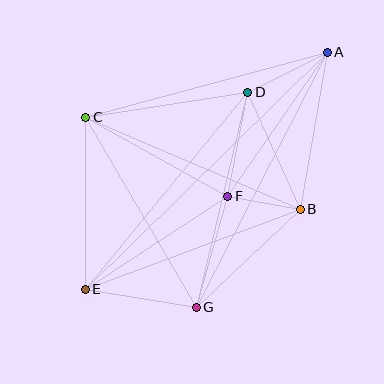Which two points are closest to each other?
Points B and F are closest to each other.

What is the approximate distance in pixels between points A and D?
The distance between A and D is approximately 89 pixels.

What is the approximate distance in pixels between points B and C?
The distance between B and C is approximately 233 pixels.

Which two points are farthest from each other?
Points A and E are farthest from each other.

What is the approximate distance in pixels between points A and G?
The distance between A and G is approximately 287 pixels.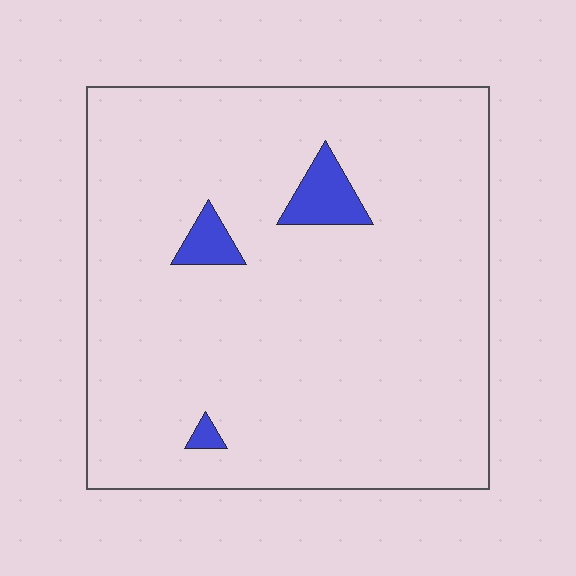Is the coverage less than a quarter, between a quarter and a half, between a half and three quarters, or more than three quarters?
Less than a quarter.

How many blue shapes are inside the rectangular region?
3.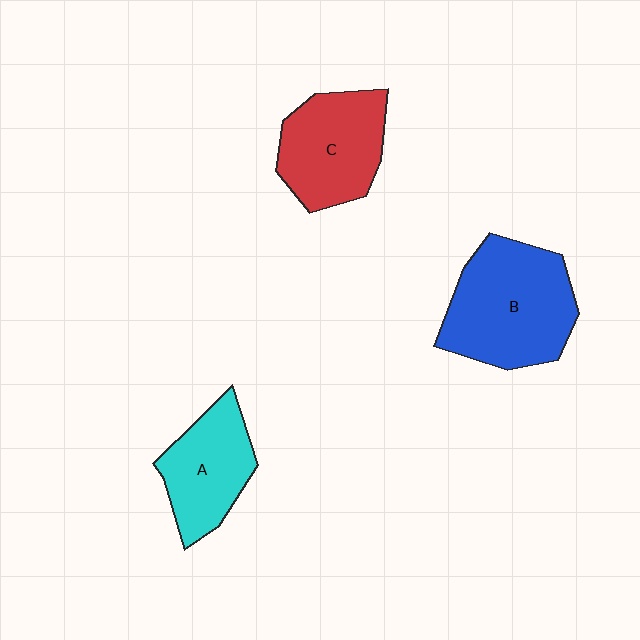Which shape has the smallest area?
Shape A (cyan).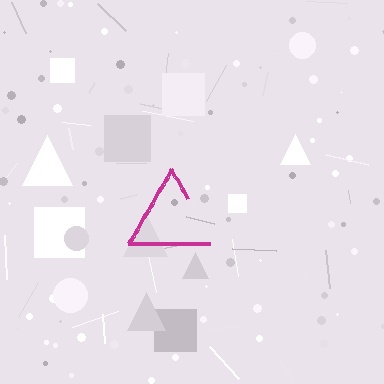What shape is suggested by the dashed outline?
The dashed outline suggests a triangle.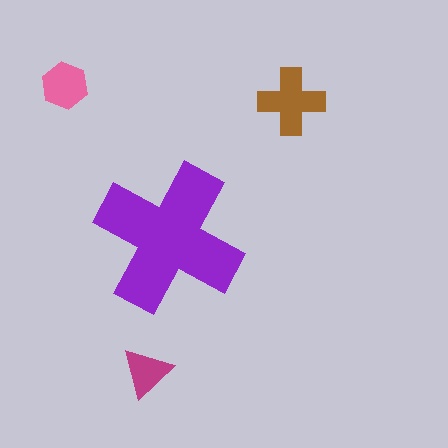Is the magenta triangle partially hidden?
No, the magenta triangle is fully visible.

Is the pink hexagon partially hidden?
No, the pink hexagon is fully visible.